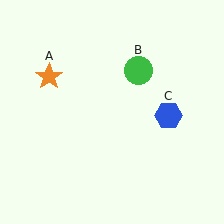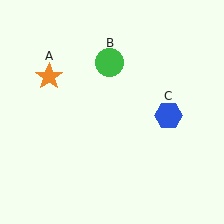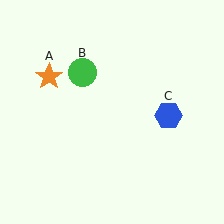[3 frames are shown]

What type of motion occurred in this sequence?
The green circle (object B) rotated counterclockwise around the center of the scene.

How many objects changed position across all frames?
1 object changed position: green circle (object B).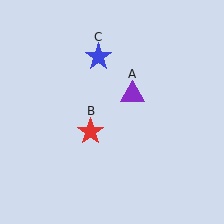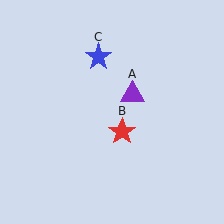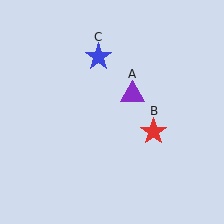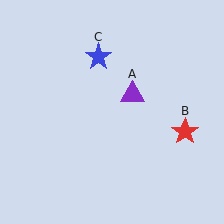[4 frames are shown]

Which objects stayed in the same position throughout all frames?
Purple triangle (object A) and blue star (object C) remained stationary.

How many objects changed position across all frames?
1 object changed position: red star (object B).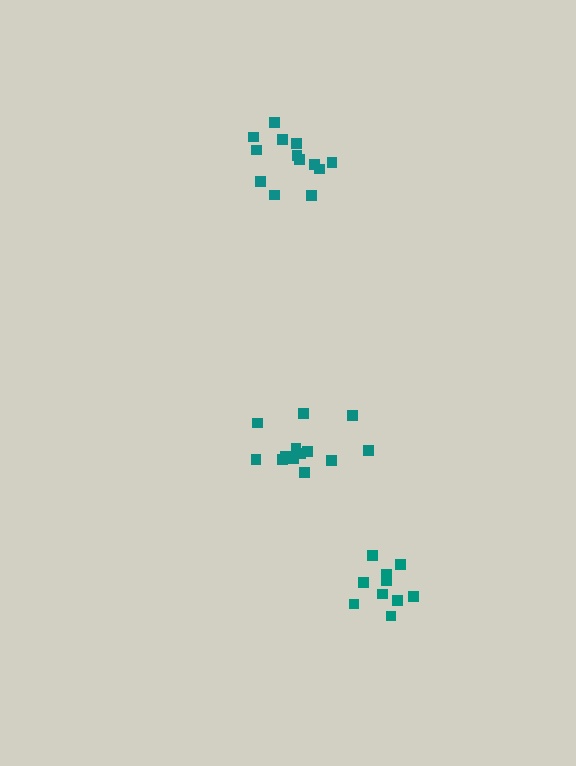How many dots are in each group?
Group 1: 13 dots, Group 2: 13 dots, Group 3: 10 dots (36 total).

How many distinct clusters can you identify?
There are 3 distinct clusters.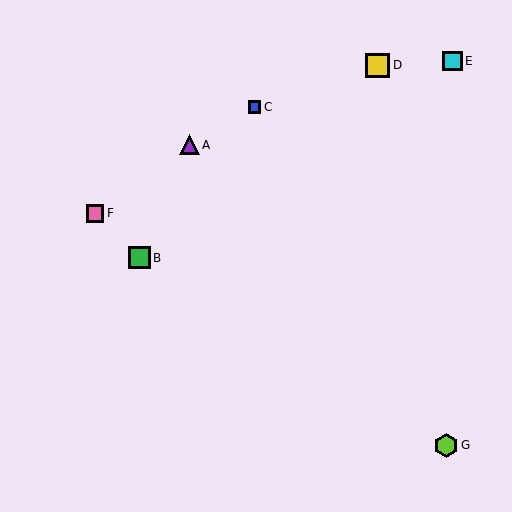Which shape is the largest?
The yellow square (labeled D) is the largest.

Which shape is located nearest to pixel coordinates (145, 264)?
The green square (labeled B) at (139, 258) is nearest to that location.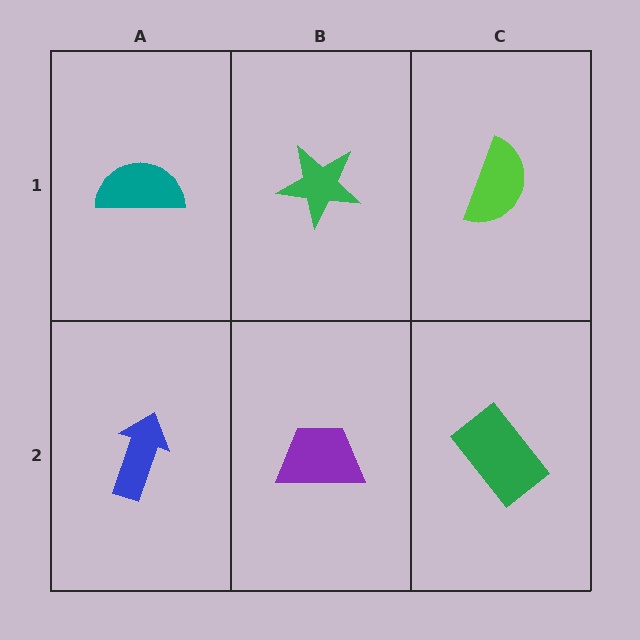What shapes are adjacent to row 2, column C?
A lime semicircle (row 1, column C), a purple trapezoid (row 2, column B).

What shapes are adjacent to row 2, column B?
A green star (row 1, column B), a blue arrow (row 2, column A), a green rectangle (row 2, column C).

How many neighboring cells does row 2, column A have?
2.